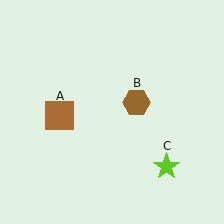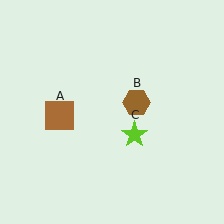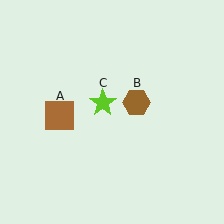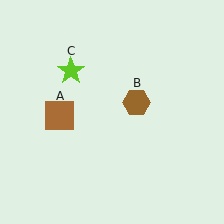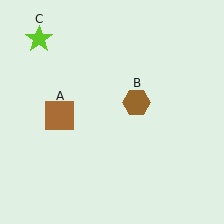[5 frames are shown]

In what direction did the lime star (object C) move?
The lime star (object C) moved up and to the left.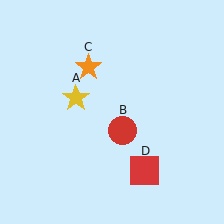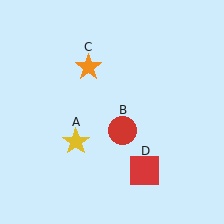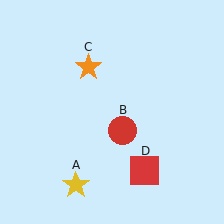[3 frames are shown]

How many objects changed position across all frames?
1 object changed position: yellow star (object A).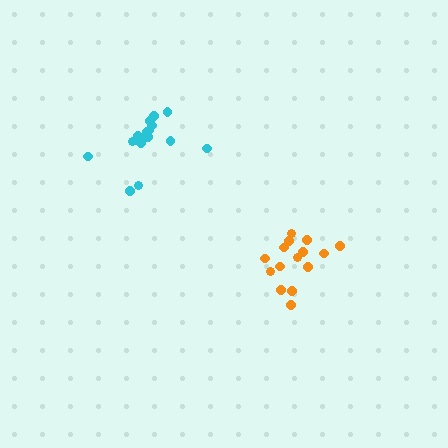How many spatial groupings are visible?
There are 2 spatial groupings.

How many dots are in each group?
Group 1: 15 dots, Group 2: 15 dots (30 total).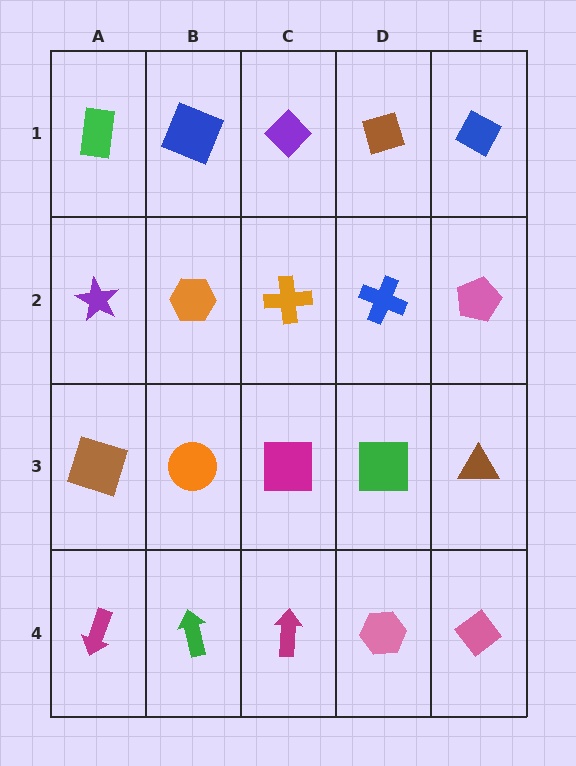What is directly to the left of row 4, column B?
A magenta arrow.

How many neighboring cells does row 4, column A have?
2.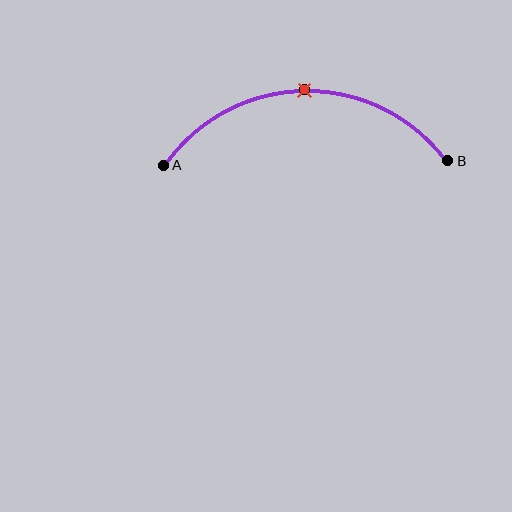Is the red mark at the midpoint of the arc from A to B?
Yes. The red mark lies on the arc at equal arc-length from both A and B — it is the arc midpoint.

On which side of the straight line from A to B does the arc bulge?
The arc bulges above the straight line connecting A and B.